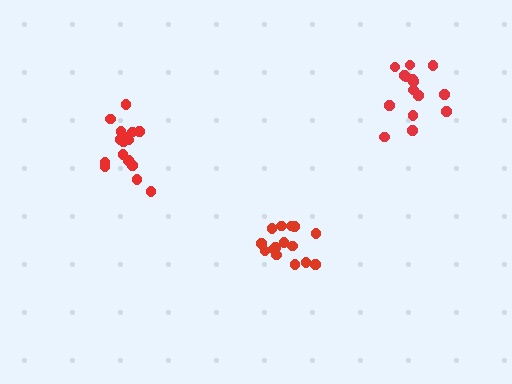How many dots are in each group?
Group 1: 15 dots, Group 2: 15 dots, Group 3: 16 dots (46 total).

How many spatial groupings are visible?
There are 3 spatial groupings.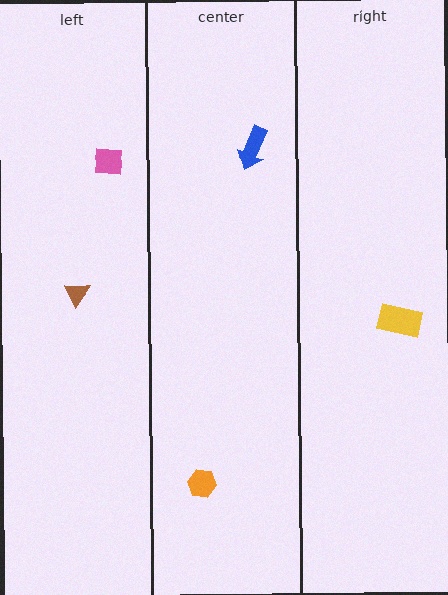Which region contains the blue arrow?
The center region.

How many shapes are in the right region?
1.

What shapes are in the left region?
The brown triangle, the pink square.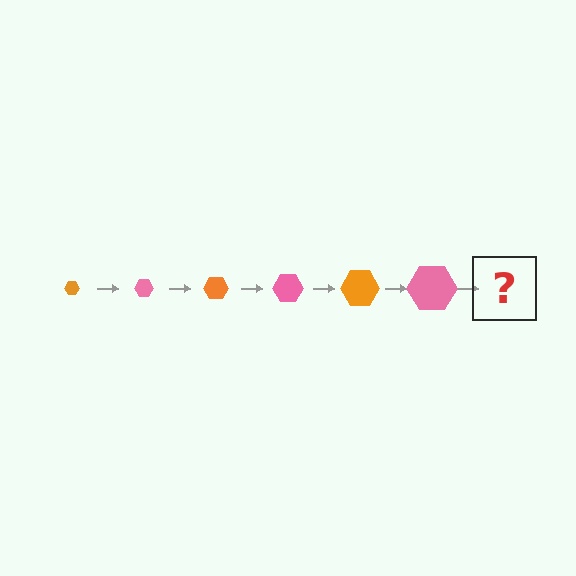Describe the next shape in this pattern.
It should be an orange hexagon, larger than the previous one.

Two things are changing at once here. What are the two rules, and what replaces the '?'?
The two rules are that the hexagon grows larger each step and the color cycles through orange and pink. The '?' should be an orange hexagon, larger than the previous one.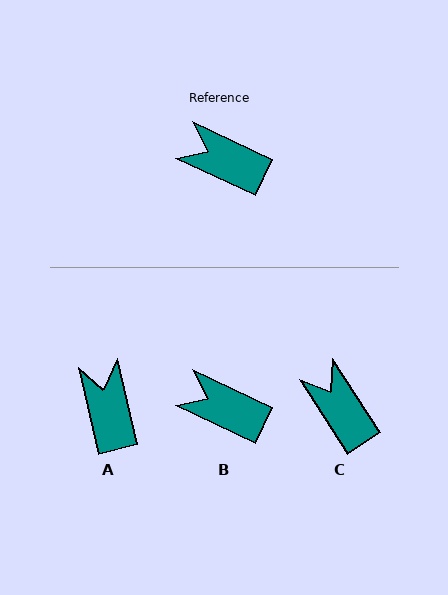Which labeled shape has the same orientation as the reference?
B.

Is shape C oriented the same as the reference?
No, it is off by about 32 degrees.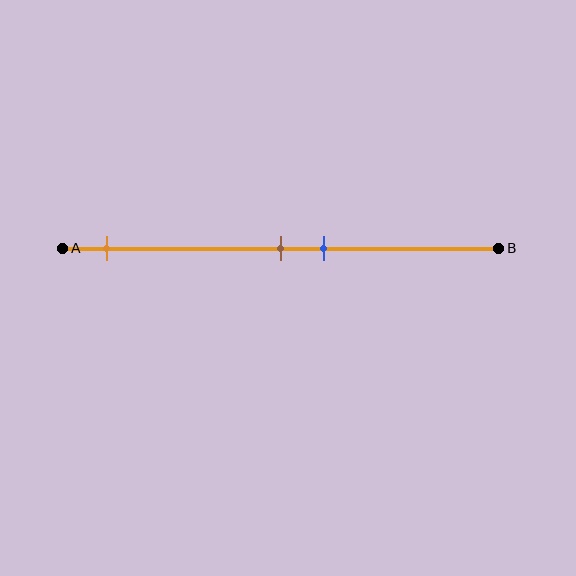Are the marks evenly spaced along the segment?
No, the marks are not evenly spaced.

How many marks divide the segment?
There are 3 marks dividing the segment.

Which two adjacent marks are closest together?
The brown and blue marks are the closest adjacent pair.